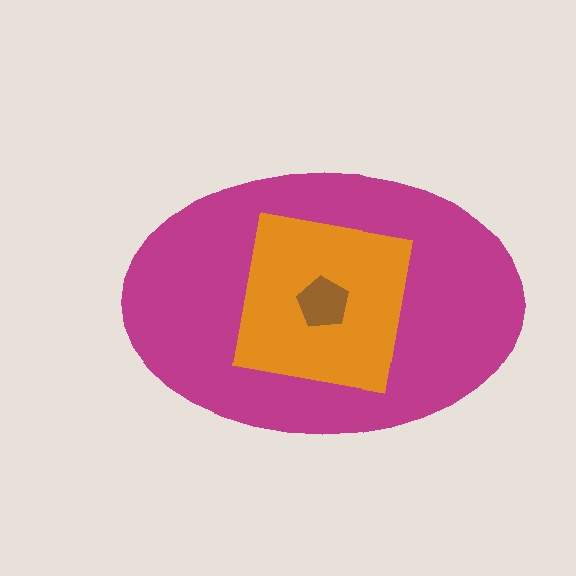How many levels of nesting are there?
3.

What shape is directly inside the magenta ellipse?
The orange square.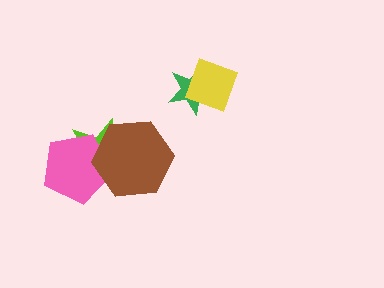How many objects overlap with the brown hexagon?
2 objects overlap with the brown hexagon.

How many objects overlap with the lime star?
2 objects overlap with the lime star.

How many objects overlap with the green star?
1 object overlaps with the green star.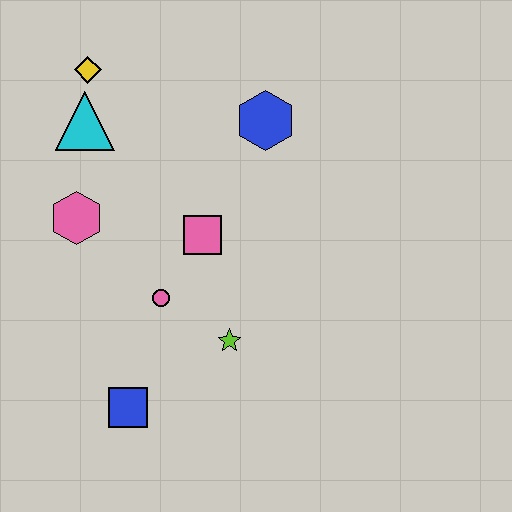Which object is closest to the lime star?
The pink circle is closest to the lime star.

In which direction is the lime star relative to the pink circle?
The lime star is to the right of the pink circle.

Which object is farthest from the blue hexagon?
The blue square is farthest from the blue hexagon.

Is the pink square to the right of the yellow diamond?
Yes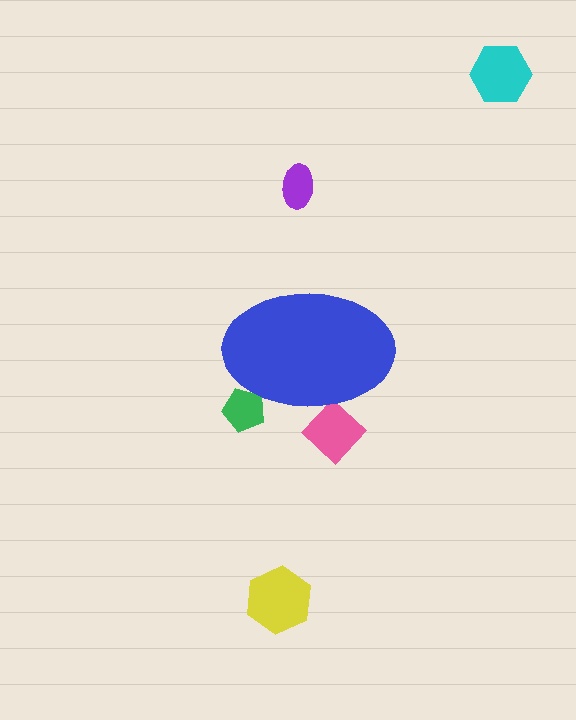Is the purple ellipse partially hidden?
No, the purple ellipse is fully visible.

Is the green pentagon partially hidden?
Yes, the green pentagon is partially hidden behind the blue ellipse.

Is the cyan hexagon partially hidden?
No, the cyan hexagon is fully visible.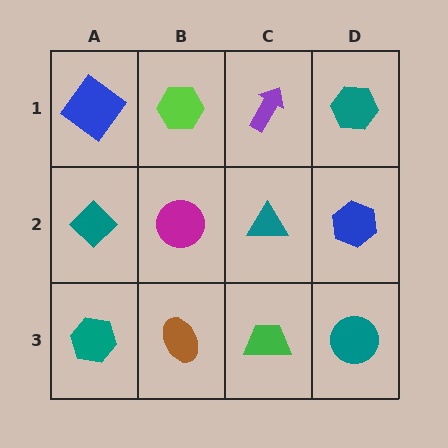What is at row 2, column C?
A teal triangle.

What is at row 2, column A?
A teal diamond.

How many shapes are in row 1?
4 shapes.